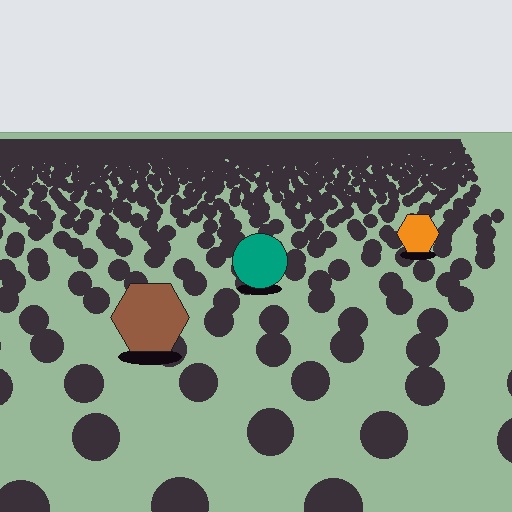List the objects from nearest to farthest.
From nearest to farthest: the brown hexagon, the teal circle, the orange hexagon.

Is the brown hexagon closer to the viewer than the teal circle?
Yes. The brown hexagon is closer — you can tell from the texture gradient: the ground texture is coarser near it.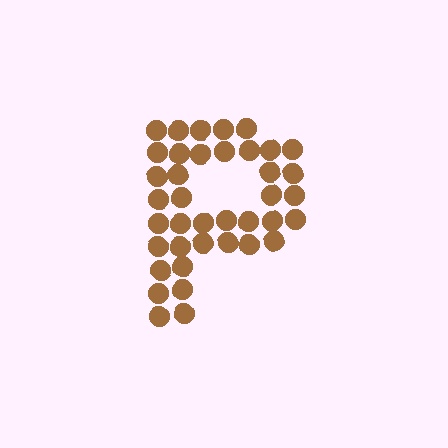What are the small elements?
The small elements are circles.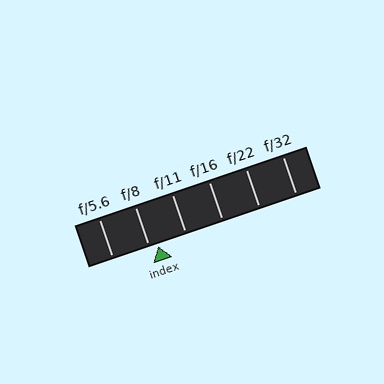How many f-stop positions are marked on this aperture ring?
There are 6 f-stop positions marked.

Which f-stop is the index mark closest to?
The index mark is closest to f/8.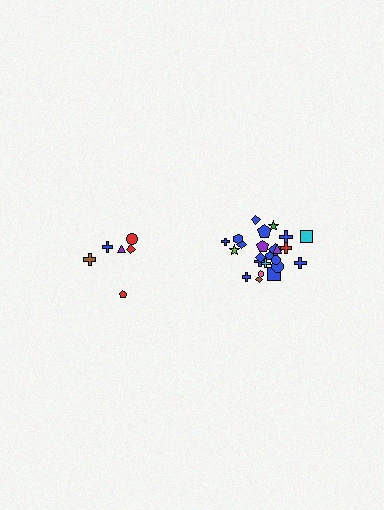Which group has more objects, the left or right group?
The right group.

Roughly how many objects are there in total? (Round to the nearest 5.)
Roughly 30 objects in total.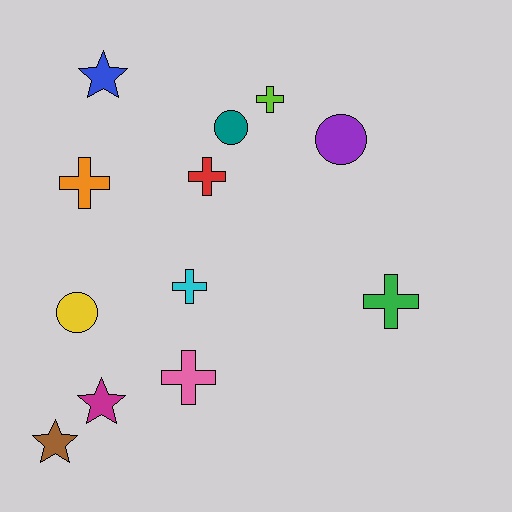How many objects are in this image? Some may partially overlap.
There are 12 objects.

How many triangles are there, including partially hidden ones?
There are no triangles.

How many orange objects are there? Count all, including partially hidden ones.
There is 1 orange object.